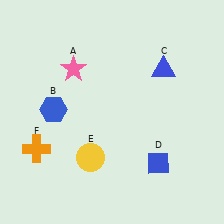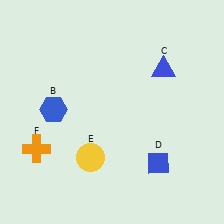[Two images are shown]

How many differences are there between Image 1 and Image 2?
There is 1 difference between the two images.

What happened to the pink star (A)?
The pink star (A) was removed in Image 2. It was in the top-left area of Image 1.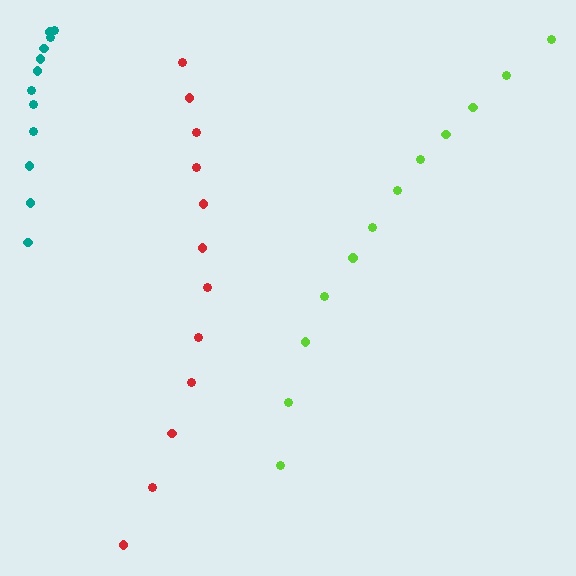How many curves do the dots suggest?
There are 3 distinct paths.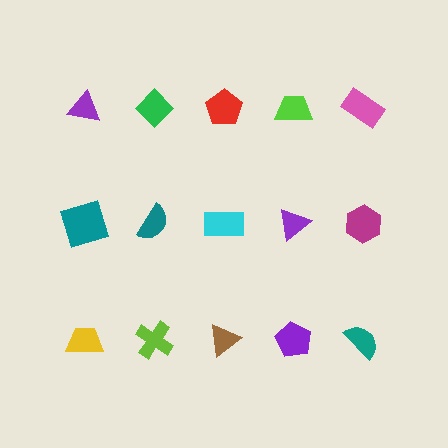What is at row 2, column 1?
A teal square.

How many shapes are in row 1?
5 shapes.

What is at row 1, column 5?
A pink rectangle.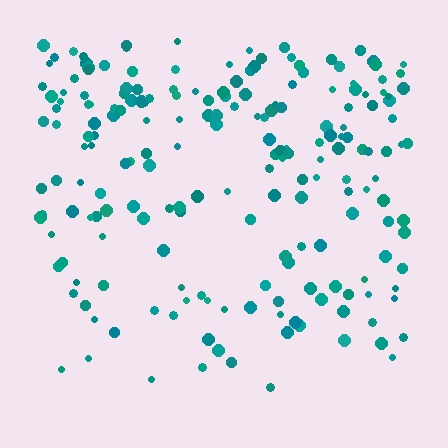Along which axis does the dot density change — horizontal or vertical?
Vertical.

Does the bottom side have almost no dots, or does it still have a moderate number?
Still a moderate number, just noticeably fewer than the top.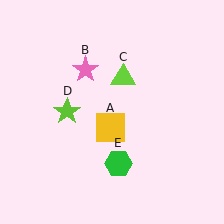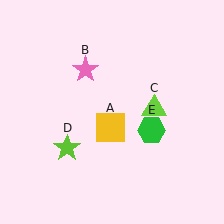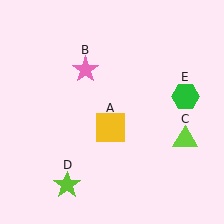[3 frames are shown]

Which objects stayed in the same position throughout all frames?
Yellow square (object A) and pink star (object B) remained stationary.